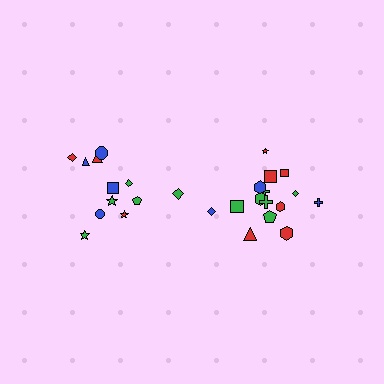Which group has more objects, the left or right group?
The right group.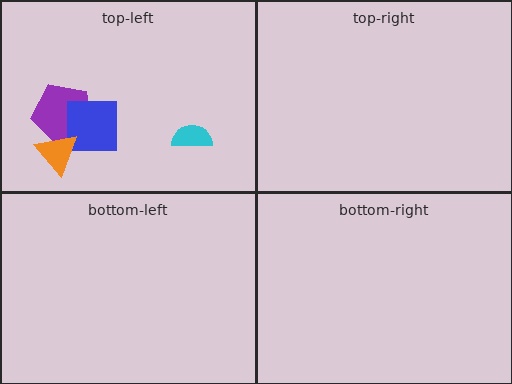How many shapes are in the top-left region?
4.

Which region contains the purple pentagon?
The top-left region.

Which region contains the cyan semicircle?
The top-left region.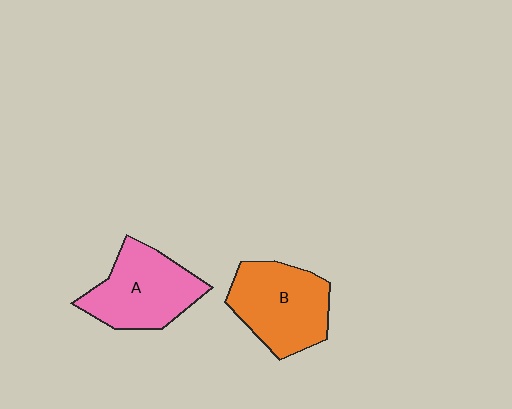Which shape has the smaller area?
Shape A (pink).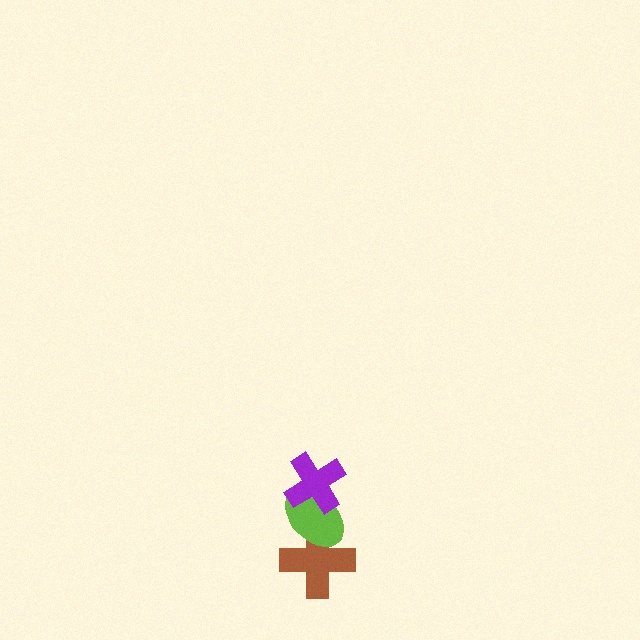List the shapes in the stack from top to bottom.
From top to bottom: the purple cross, the lime ellipse, the brown cross.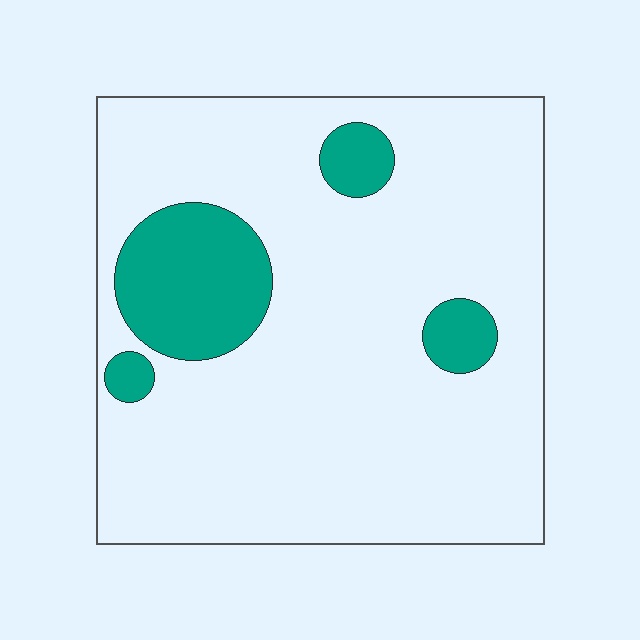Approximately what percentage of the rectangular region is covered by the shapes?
Approximately 15%.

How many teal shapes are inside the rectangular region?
4.